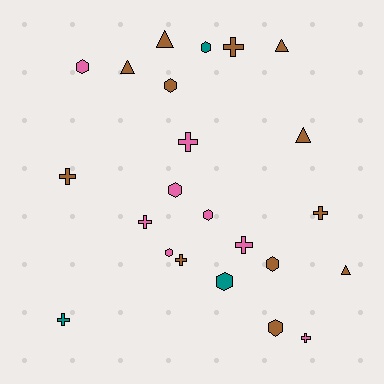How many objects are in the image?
There are 23 objects.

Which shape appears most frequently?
Cross, with 9 objects.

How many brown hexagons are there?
There are 3 brown hexagons.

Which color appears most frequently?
Brown, with 12 objects.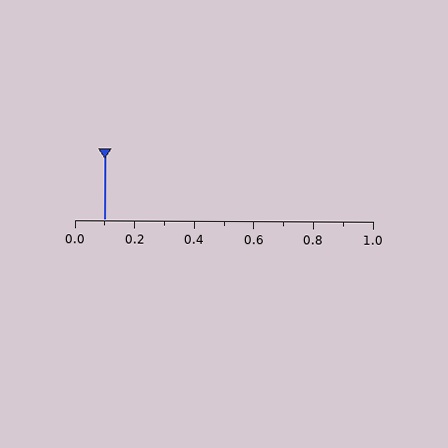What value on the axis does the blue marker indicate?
The marker indicates approximately 0.1.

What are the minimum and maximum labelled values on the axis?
The axis runs from 0.0 to 1.0.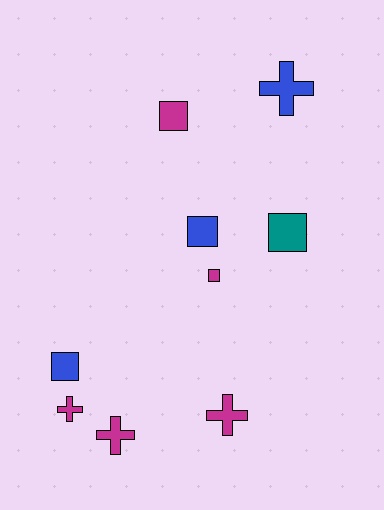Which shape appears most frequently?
Square, with 5 objects.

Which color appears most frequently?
Magenta, with 5 objects.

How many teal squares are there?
There is 1 teal square.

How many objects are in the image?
There are 9 objects.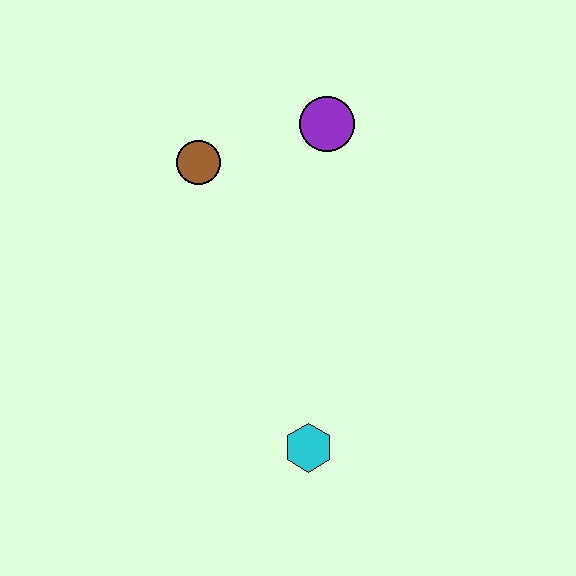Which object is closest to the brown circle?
The purple circle is closest to the brown circle.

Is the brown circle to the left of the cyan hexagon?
Yes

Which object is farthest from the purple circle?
The cyan hexagon is farthest from the purple circle.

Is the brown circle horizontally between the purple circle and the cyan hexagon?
No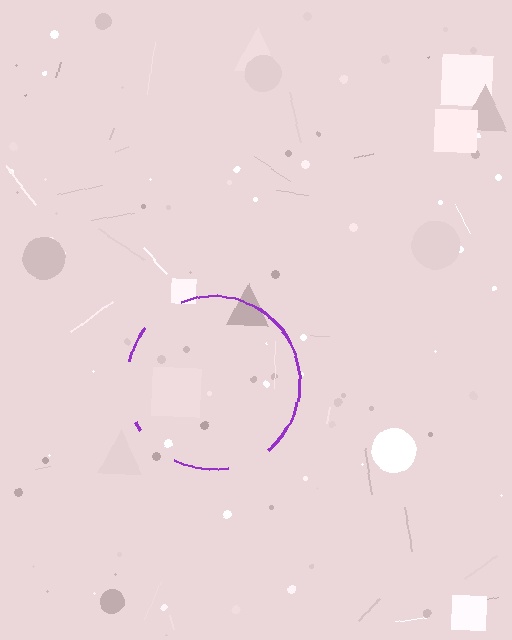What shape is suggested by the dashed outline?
The dashed outline suggests a circle.